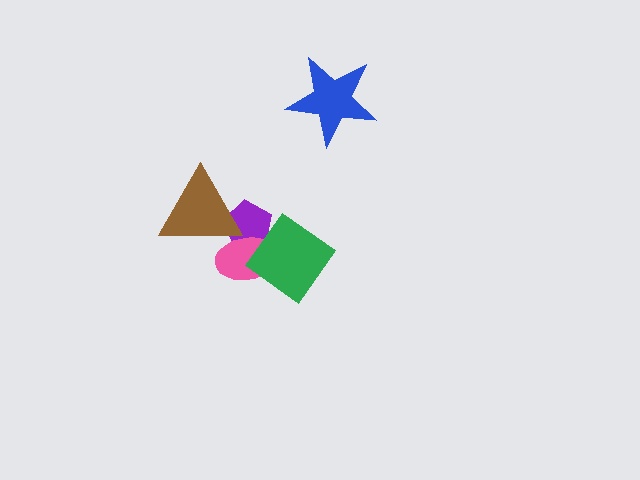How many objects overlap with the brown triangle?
2 objects overlap with the brown triangle.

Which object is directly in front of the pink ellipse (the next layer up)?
The green diamond is directly in front of the pink ellipse.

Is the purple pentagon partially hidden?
Yes, it is partially covered by another shape.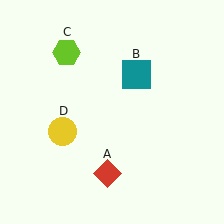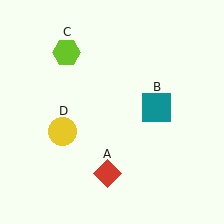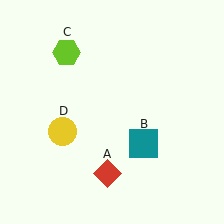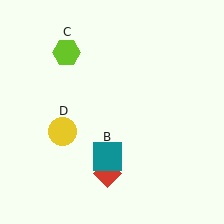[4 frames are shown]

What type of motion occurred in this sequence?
The teal square (object B) rotated clockwise around the center of the scene.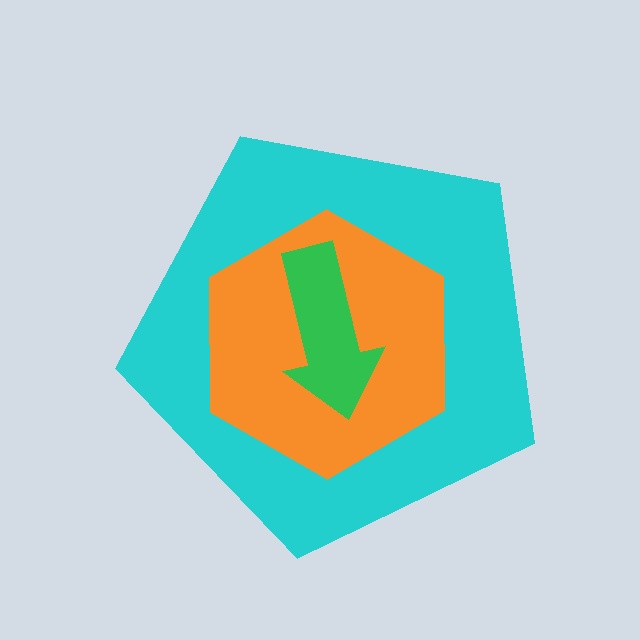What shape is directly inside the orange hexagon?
The green arrow.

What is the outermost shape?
The cyan pentagon.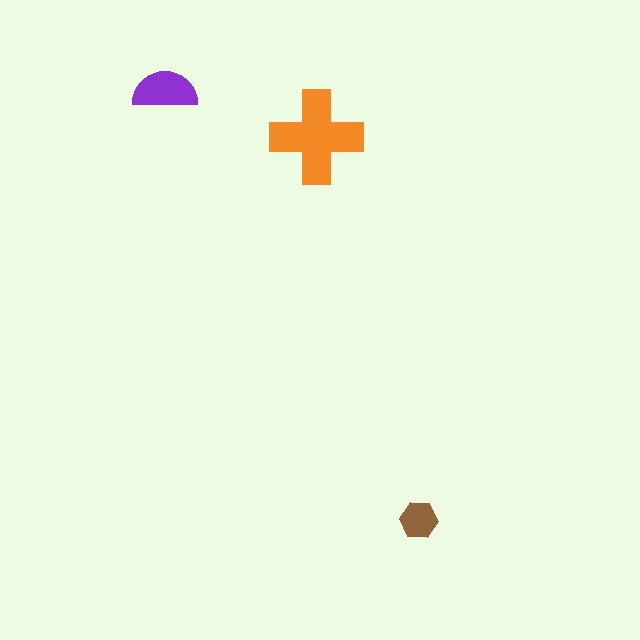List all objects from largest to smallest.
The orange cross, the purple semicircle, the brown hexagon.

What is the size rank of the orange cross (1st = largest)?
1st.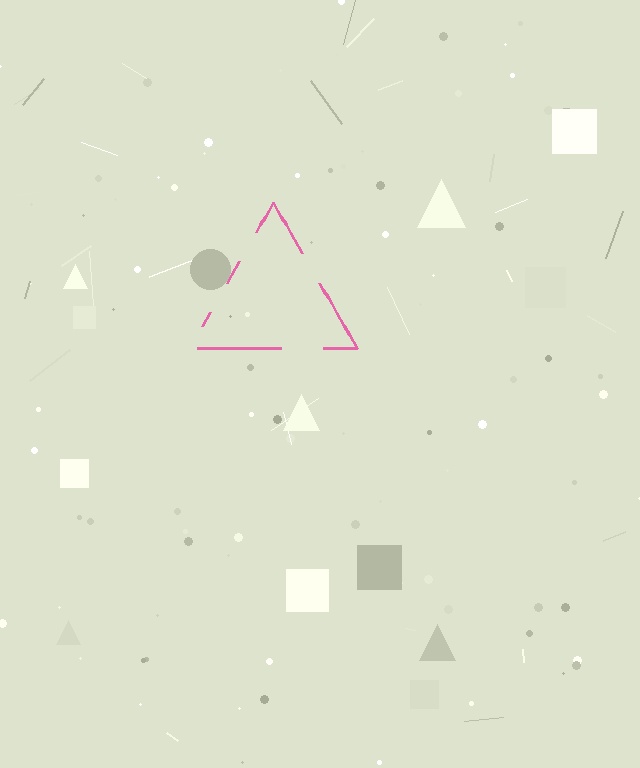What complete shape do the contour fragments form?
The contour fragments form a triangle.